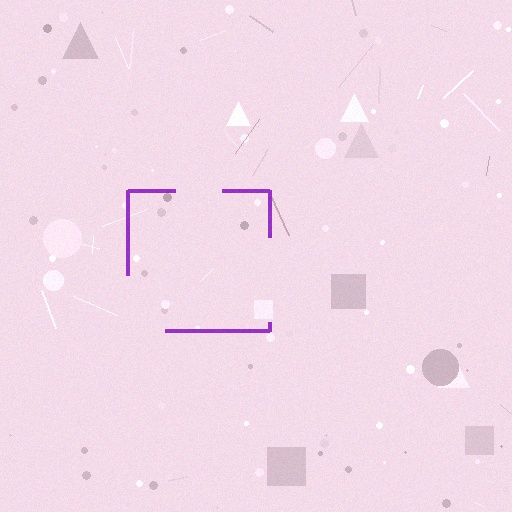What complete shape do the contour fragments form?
The contour fragments form a square.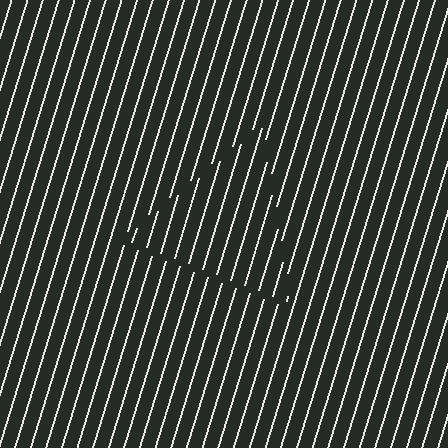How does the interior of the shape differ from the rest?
The interior of the shape contains the same grating, shifted by half a period — the contour is defined by the phase discontinuity where line-ends from the inner and outer gratings abut.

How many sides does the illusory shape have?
3 sides — the line-ends trace a triangle.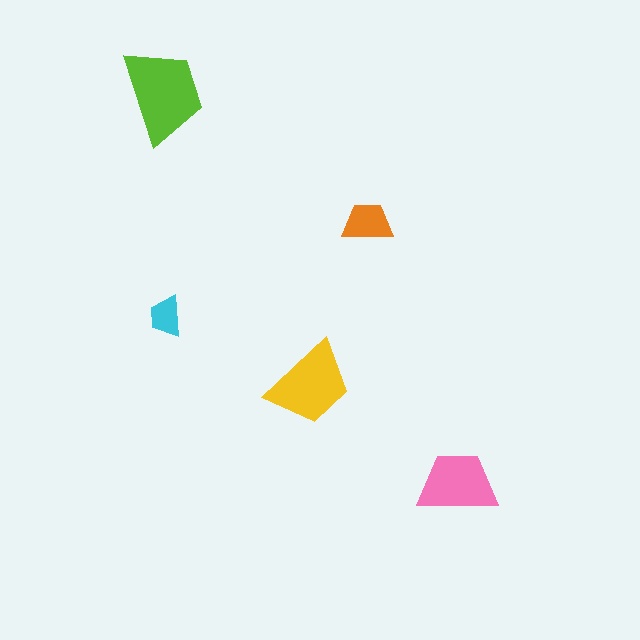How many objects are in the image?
There are 5 objects in the image.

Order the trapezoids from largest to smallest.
the lime one, the yellow one, the pink one, the orange one, the cyan one.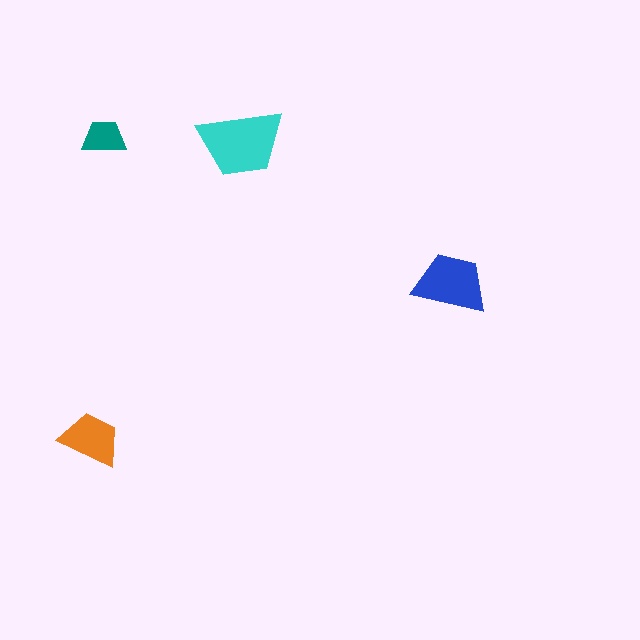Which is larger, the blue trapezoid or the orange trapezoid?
The blue one.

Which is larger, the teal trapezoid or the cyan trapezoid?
The cyan one.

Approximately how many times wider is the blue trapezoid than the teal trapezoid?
About 1.5 times wider.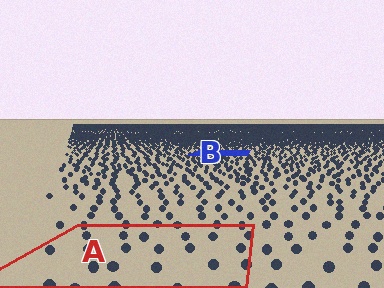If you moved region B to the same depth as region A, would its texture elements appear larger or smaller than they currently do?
They would appear larger. At a closer depth, the same texture elements are projected at a bigger on-screen size.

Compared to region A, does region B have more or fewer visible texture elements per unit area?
Region B has more texture elements per unit area — they are packed more densely because it is farther away.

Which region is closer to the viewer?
Region A is closer. The texture elements there are larger and more spread out.